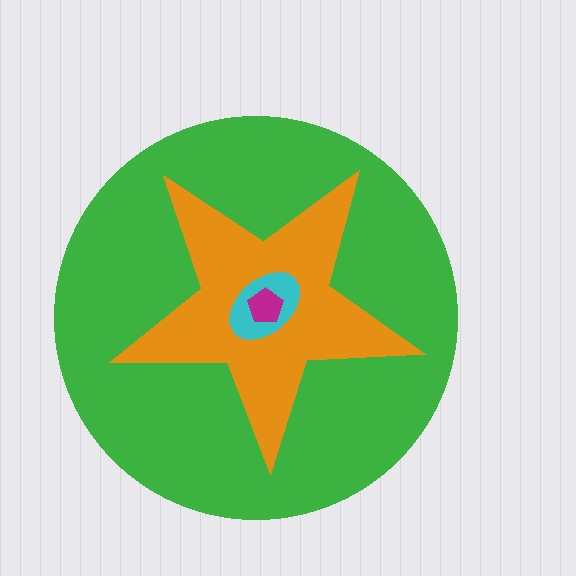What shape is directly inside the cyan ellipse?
The magenta pentagon.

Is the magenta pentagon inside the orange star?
Yes.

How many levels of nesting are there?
4.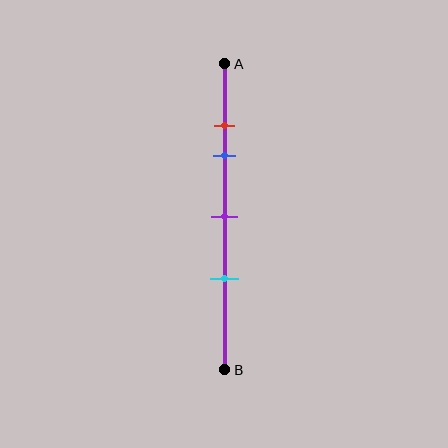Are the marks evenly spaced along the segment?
No, the marks are not evenly spaced.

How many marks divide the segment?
There are 4 marks dividing the segment.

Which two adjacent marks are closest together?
The red and blue marks are the closest adjacent pair.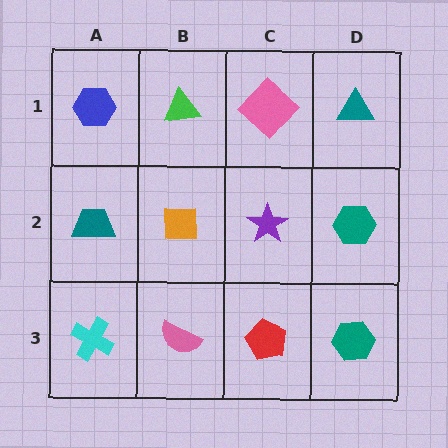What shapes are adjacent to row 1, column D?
A teal hexagon (row 2, column D), a pink diamond (row 1, column C).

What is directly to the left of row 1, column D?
A pink diamond.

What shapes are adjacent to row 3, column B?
An orange square (row 2, column B), a cyan cross (row 3, column A), a red pentagon (row 3, column C).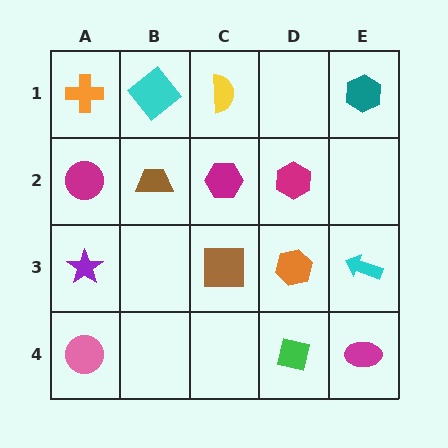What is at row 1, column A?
An orange cross.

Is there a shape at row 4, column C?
No, that cell is empty.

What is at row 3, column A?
A purple star.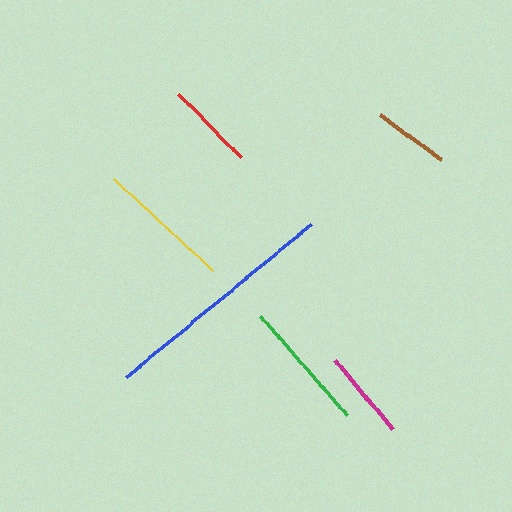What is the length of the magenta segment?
The magenta segment is approximately 89 pixels long.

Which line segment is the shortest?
The brown line is the shortest at approximately 76 pixels.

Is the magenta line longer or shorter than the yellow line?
The yellow line is longer than the magenta line.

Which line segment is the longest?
The blue line is the longest at approximately 241 pixels.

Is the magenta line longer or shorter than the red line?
The magenta line is longer than the red line.